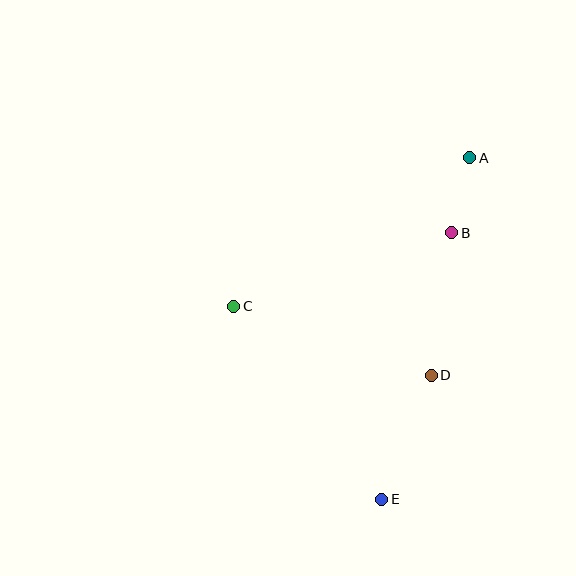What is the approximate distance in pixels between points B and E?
The distance between B and E is approximately 275 pixels.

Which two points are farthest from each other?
Points A and E are farthest from each other.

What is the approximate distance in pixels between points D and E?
The distance between D and E is approximately 133 pixels.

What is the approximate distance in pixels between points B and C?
The distance between B and C is approximately 230 pixels.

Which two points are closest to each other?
Points A and B are closest to each other.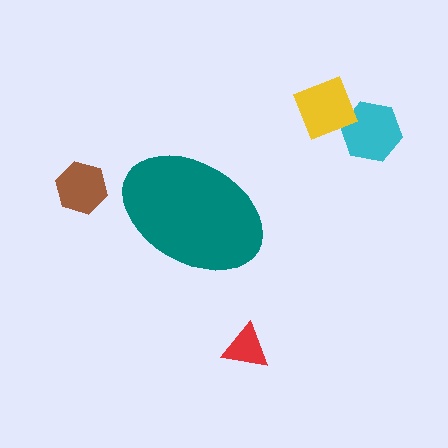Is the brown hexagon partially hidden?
No, the brown hexagon is fully visible.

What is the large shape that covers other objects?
A teal ellipse.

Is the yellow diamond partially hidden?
No, the yellow diamond is fully visible.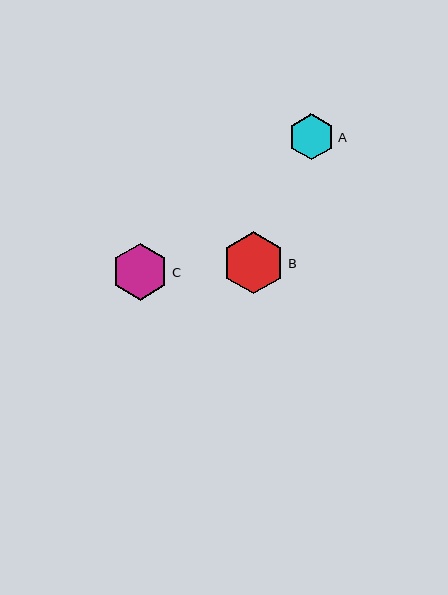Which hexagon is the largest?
Hexagon B is the largest with a size of approximately 63 pixels.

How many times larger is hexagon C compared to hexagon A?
Hexagon C is approximately 1.2 times the size of hexagon A.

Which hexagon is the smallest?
Hexagon A is the smallest with a size of approximately 46 pixels.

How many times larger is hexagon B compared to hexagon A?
Hexagon B is approximately 1.4 times the size of hexagon A.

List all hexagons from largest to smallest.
From largest to smallest: B, C, A.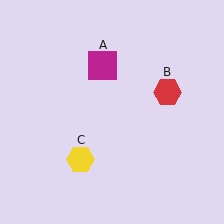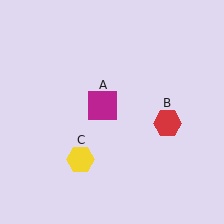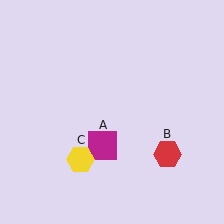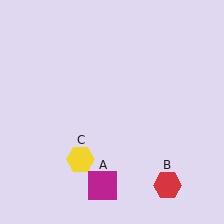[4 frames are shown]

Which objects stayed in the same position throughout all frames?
Yellow hexagon (object C) remained stationary.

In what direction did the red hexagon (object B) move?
The red hexagon (object B) moved down.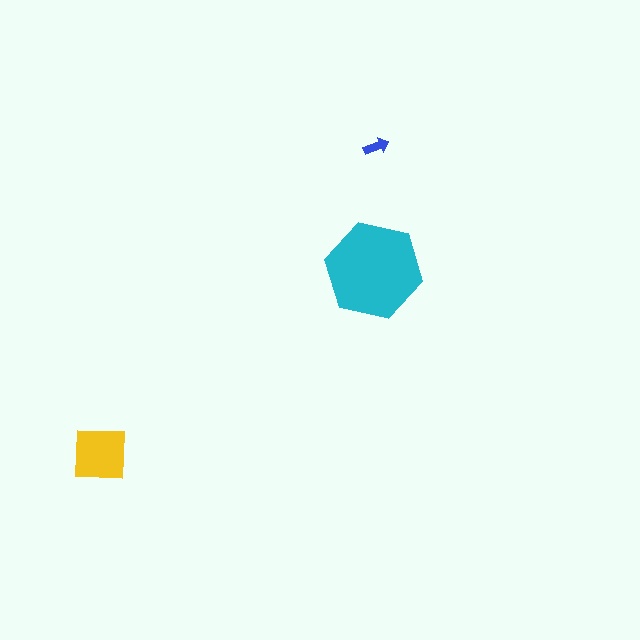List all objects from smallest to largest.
The blue arrow, the yellow square, the cyan hexagon.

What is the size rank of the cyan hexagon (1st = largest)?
1st.